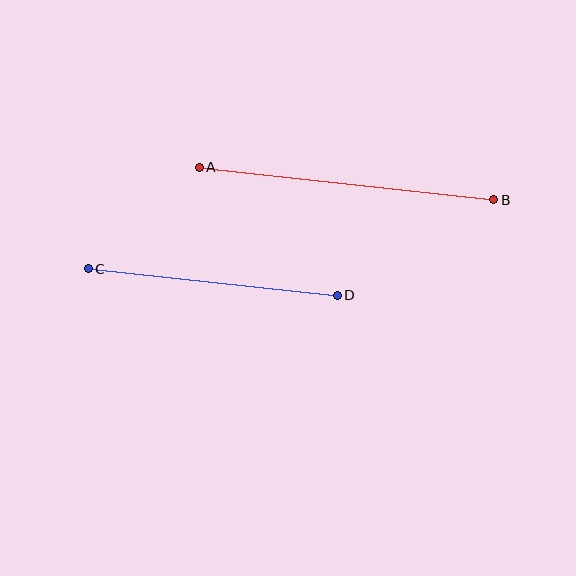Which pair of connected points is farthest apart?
Points A and B are farthest apart.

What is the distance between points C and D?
The distance is approximately 251 pixels.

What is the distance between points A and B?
The distance is approximately 297 pixels.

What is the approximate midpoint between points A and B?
The midpoint is at approximately (347, 184) pixels.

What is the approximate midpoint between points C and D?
The midpoint is at approximately (213, 282) pixels.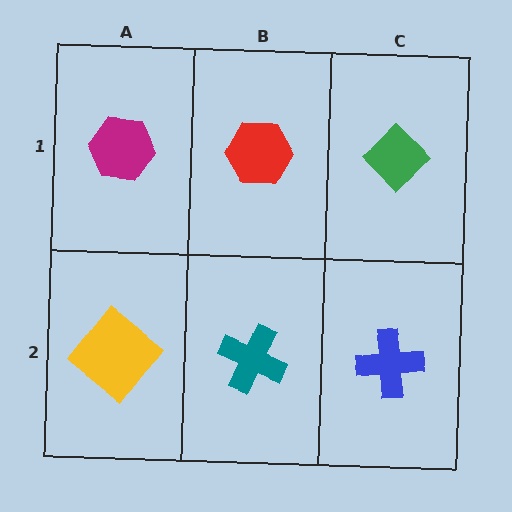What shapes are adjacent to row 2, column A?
A magenta hexagon (row 1, column A), a teal cross (row 2, column B).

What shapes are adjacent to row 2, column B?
A red hexagon (row 1, column B), a yellow diamond (row 2, column A), a blue cross (row 2, column C).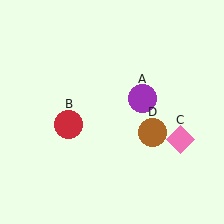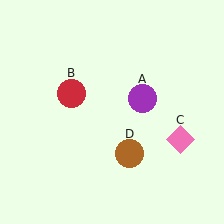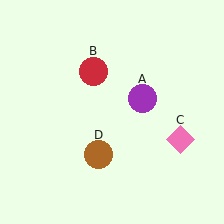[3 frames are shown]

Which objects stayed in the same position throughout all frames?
Purple circle (object A) and pink diamond (object C) remained stationary.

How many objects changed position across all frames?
2 objects changed position: red circle (object B), brown circle (object D).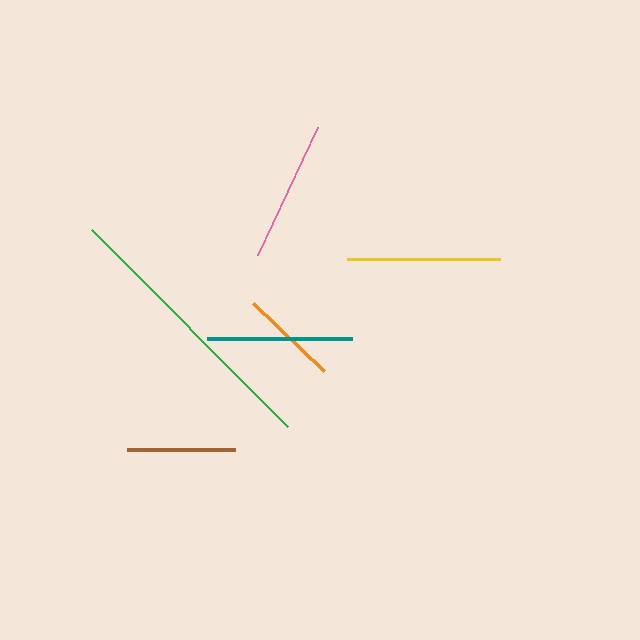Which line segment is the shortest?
The orange line is the shortest at approximately 99 pixels.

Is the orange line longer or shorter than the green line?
The green line is longer than the orange line.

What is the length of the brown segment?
The brown segment is approximately 108 pixels long.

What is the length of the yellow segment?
The yellow segment is approximately 154 pixels long.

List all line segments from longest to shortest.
From longest to shortest: green, yellow, teal, pink, brown, orange.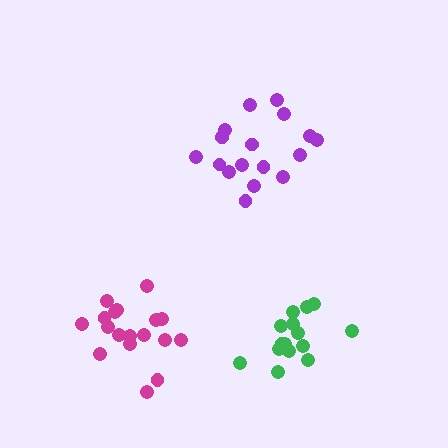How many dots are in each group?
Group 1: 18 dots, Group 2: 18 dots, Group 3: 15 dots (51 total).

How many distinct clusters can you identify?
There are 3 distinct clusters.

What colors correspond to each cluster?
The clusters are colored: purple, magenta, green.